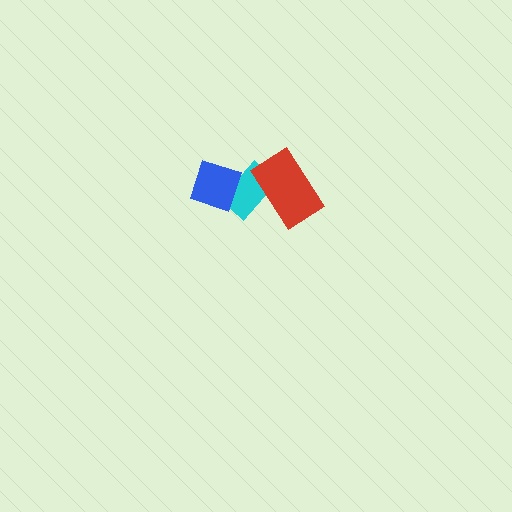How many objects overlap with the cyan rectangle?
2 objects overlap with the cyan rectangle.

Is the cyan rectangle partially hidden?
Yes, it is partially covered by another shape.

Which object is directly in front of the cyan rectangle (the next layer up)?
The blue diamond is directly in front of the cyan rectangle.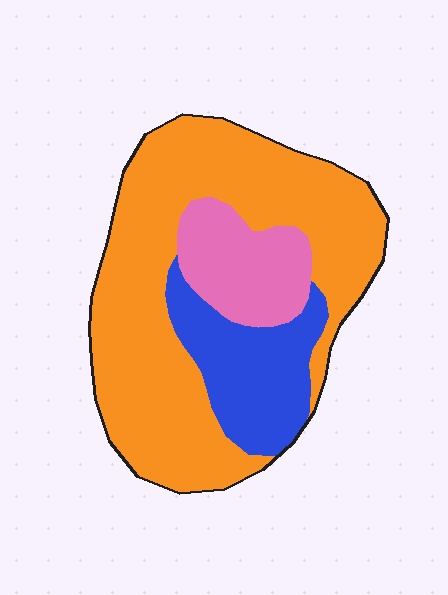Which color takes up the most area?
Orange, at roughly 65%.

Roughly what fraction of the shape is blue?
Blue takes up about one fifth (1/5) of the shape.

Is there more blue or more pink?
Blue.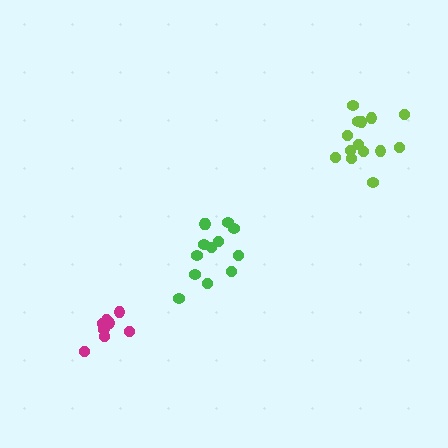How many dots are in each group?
Group 1: 13 dots, Group 2: 9 dots, Group 3: 14 dots (36 total).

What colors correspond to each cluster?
The clusters are colored: green, magenta, lime.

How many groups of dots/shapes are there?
There are 3 groups.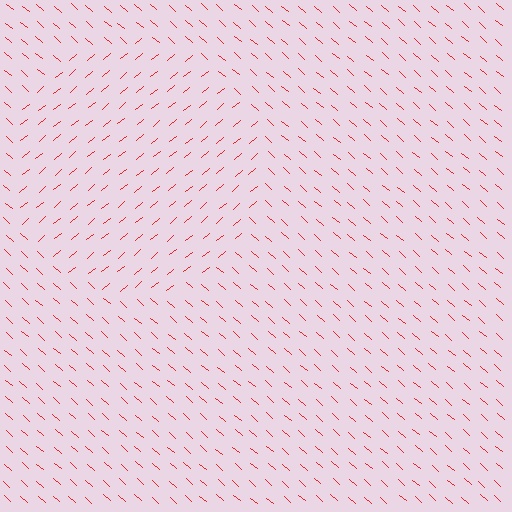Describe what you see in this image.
The image is filled with small red line segments. A circle region in the image has lines oriented differently from the surrounding lines, creating a visible texture boundary.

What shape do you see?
I see a circle.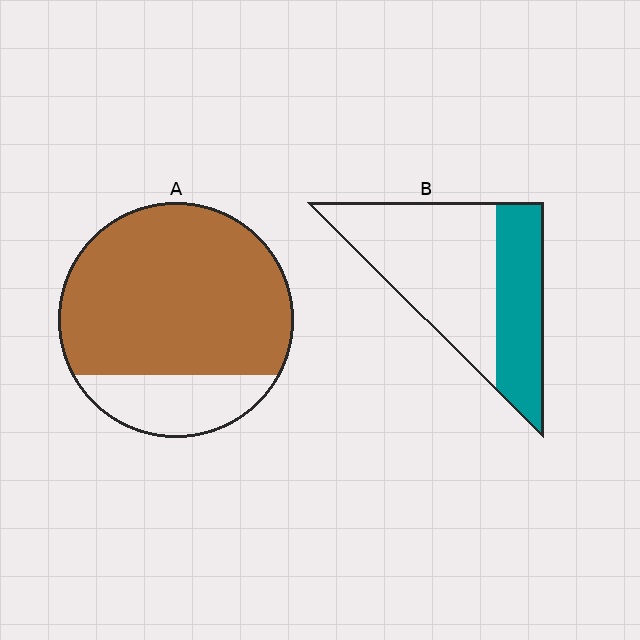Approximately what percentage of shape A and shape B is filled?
A is approximately 80% and B is approximately 35%.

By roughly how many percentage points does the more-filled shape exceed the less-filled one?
By roughly 40 percentage points (A over B).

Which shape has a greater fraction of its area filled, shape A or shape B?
Shape A.